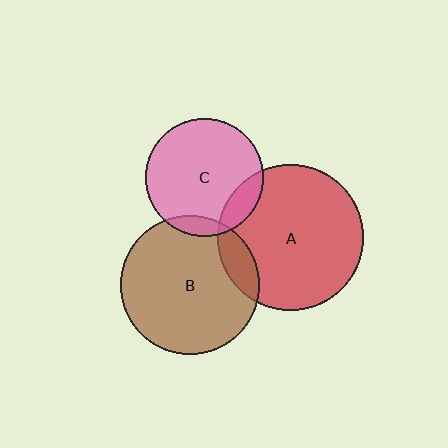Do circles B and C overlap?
Yes.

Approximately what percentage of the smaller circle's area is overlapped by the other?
Approximately 10%.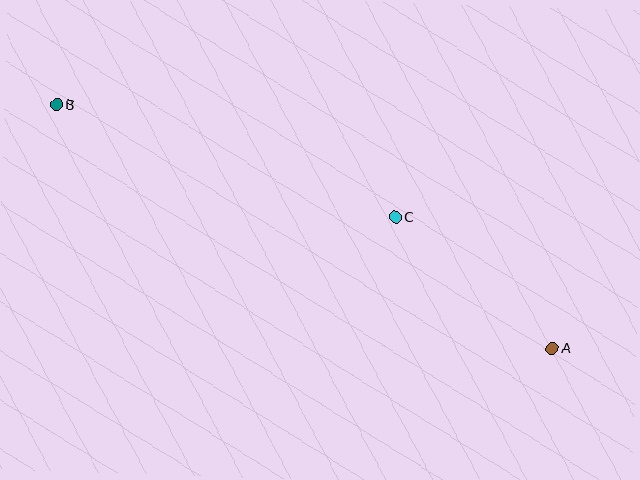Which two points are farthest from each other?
Points A and B are farthest from each other.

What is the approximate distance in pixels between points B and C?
The distance between B and C is approximately 356 pixels.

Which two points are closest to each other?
Points A and C are closest to each other.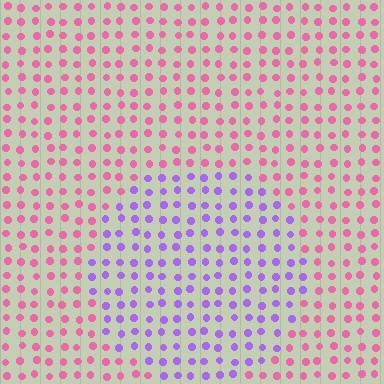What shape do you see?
I see a circle.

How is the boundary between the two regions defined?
The boundary is defined purely by a slight shift in hue (about 63 degrees). Spacing, size, and orientation are identical on both sides.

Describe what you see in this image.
The image is filled with small pink elements in a uniform arrangement. A circle-shaped region is visible where the elements are tinted to a slightly different hue, forming a subtle color boundary.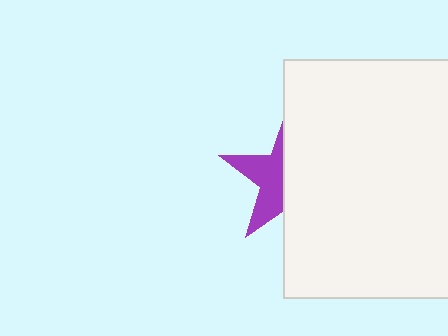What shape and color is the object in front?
The object in front is a white rectangle.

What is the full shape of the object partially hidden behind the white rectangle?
The partially hidden object is a purple star.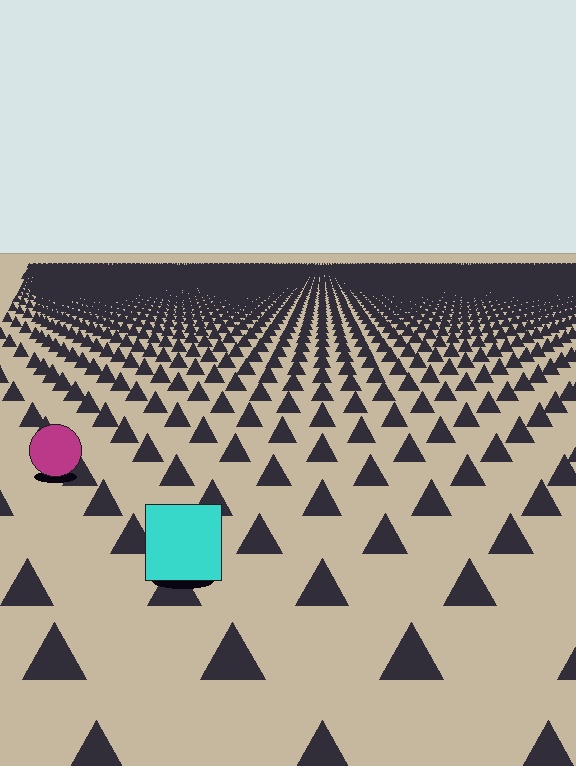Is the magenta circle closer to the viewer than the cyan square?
No. The cyan square is closer — you can tell from the texture gradient: the ground texture is coarser near it.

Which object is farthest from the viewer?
The magenta circle is farthest from the viewer. It appears smaller and the ground texture around it is denser.